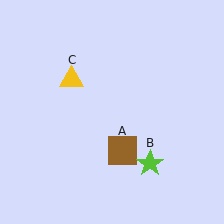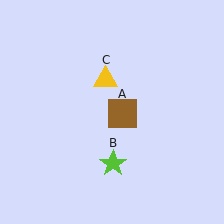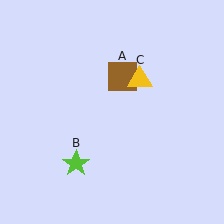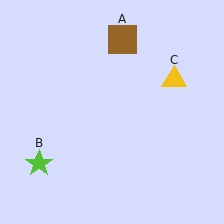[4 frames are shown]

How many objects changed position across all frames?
3 objects changed position: brown square (object A), lime star (object B), yellow triangle (object C).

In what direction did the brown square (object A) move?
The brown square (object A) moved up.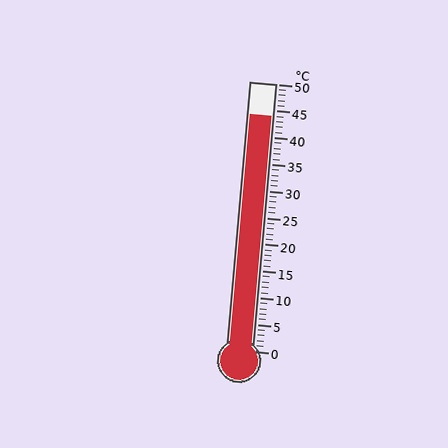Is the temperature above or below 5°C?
The temperature is above 5°C.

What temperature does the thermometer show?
The thermometer shows approximately 44°C.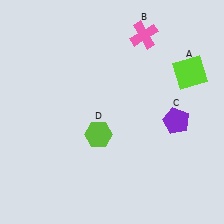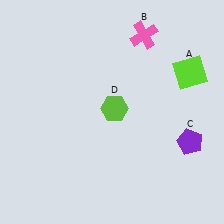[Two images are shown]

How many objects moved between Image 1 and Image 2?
2 objects moved between the two images.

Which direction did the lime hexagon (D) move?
The lime hexagon (D) moved up.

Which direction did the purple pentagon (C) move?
The purple pentagon (C) moved down.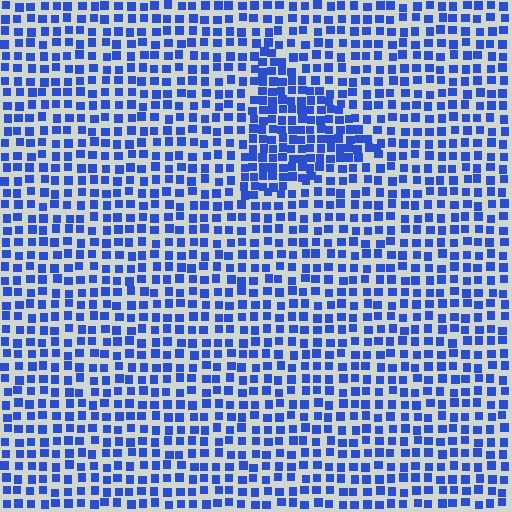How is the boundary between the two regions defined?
The boundary is defined by a change in element density (approximately 1.7x ratio). All elements are the same color, size, and shape.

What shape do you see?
I see a triangle.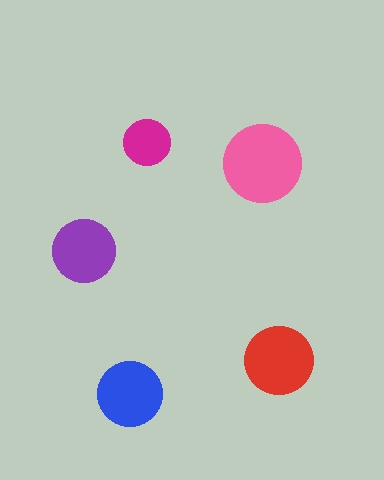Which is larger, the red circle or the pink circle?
The pink one.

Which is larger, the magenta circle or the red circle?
The red one.